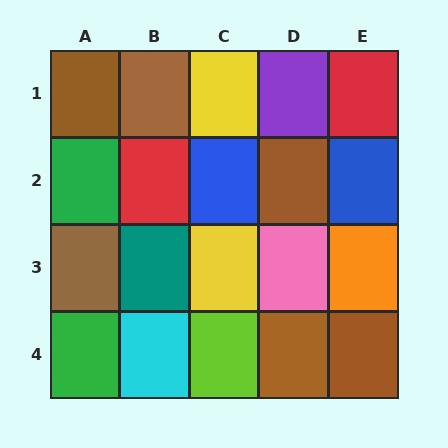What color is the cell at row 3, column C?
Yellow.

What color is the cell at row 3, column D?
Pink.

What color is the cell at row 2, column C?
Blue.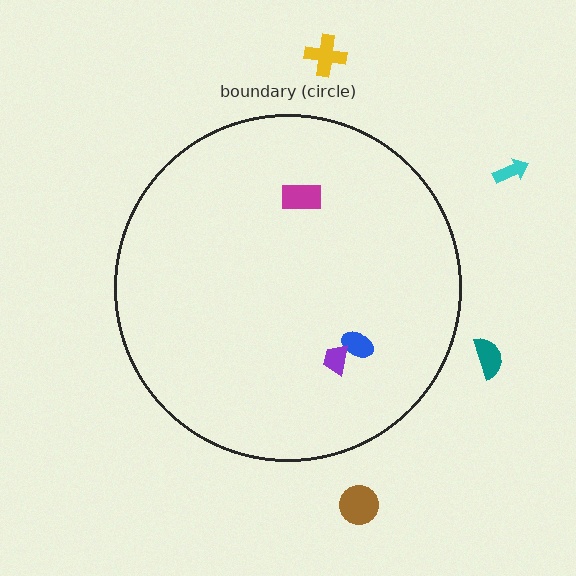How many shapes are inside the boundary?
3 inside, 4 outside.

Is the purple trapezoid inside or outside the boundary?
Inside.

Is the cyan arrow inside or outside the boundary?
Outside.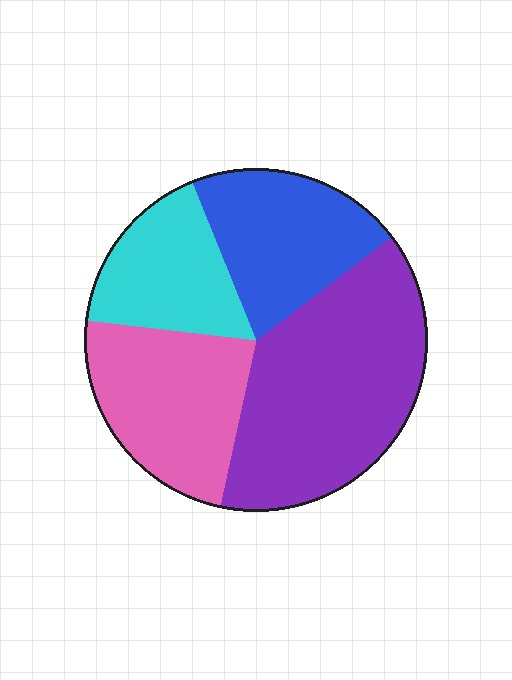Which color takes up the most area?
Purple, at roughly 40%.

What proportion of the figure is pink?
Pink covers 23% of the figure.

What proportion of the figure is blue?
Blue takes up about one fifth (1/5) of the figure.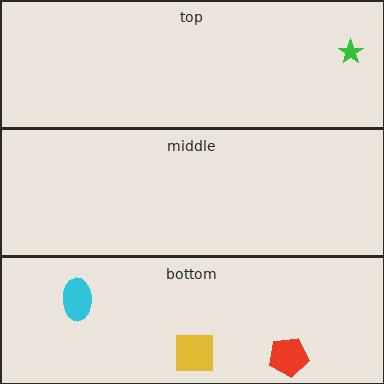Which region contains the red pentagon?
The bottom region.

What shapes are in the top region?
The green star.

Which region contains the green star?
The top region.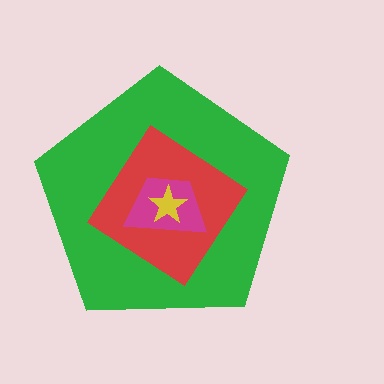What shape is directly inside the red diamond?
The magenta trapezoid.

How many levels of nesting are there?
4.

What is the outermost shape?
The green pentagon.